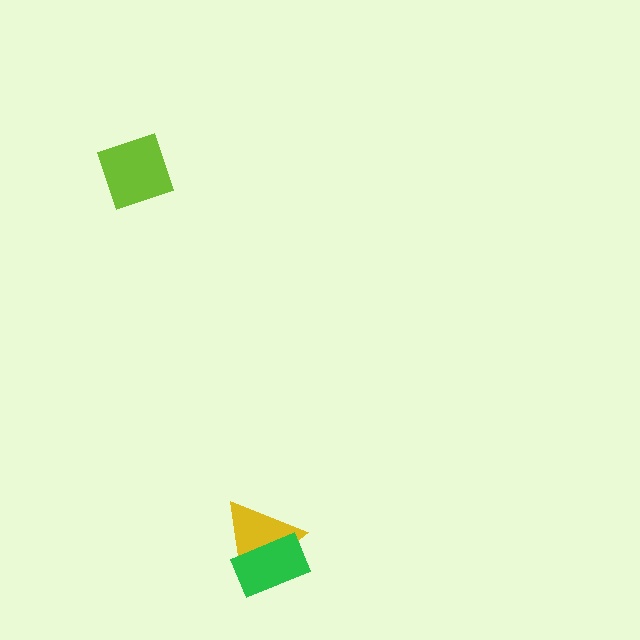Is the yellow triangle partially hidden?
Yes, it is partially covered by another shape.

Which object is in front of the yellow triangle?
The green rectangle is in front of the yellow triangle.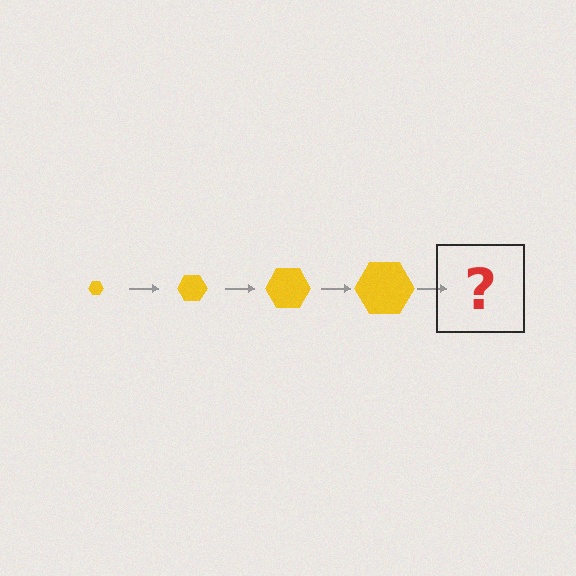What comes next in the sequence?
The next element should be a yellow hexagon, larger than the previous one.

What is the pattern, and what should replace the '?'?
The pattern is that the hexagon gets progressively larger each step. The '?' should be a yellow hexagon, larger than the previous one.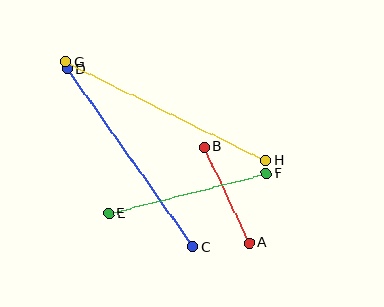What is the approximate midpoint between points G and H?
The midpoint is at approximately (166, 111) pixels.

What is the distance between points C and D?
The distance is approximately 218 pixels.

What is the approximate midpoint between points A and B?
The midpoint is at approximately (227, 195) pixels.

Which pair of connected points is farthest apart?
Points G and H are farthest apart.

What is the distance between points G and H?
The distance is approximately 223 pixels.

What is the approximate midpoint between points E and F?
The midpoint is at approximately (188, 193) pixels.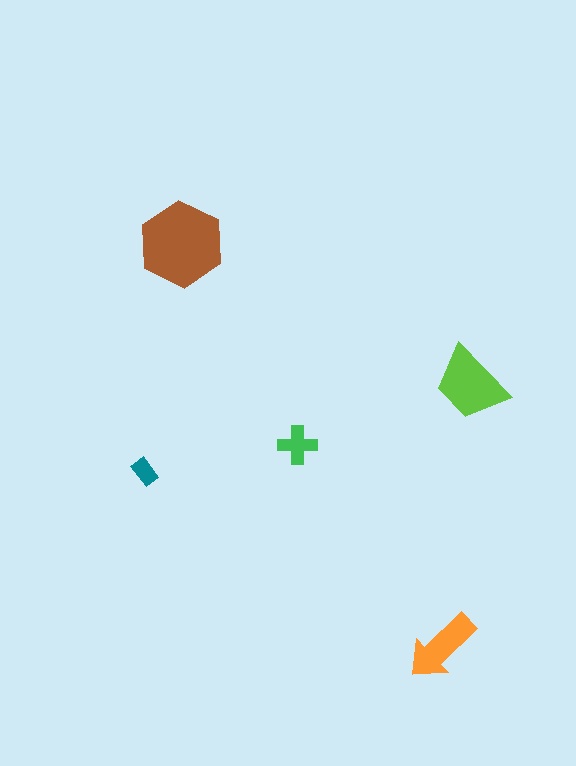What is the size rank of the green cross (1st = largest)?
4th.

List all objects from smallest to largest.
The teal rectangle, the green cross, the orange arrow, the lime trapezoid, the brown hexagon.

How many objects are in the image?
There are 5 objects in the image.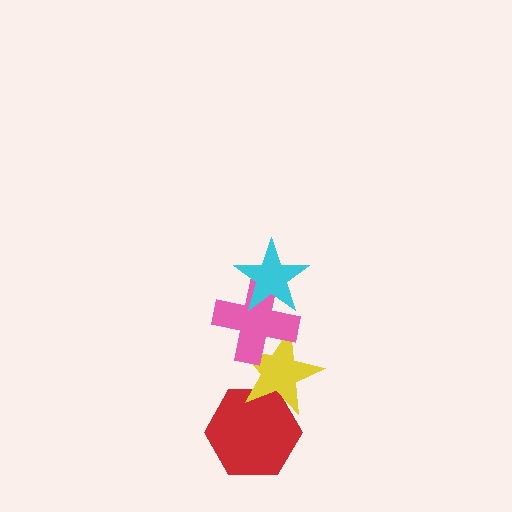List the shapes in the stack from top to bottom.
From top to bottom: the cyan star, the pink cross, the yellow star, the red hexagon.